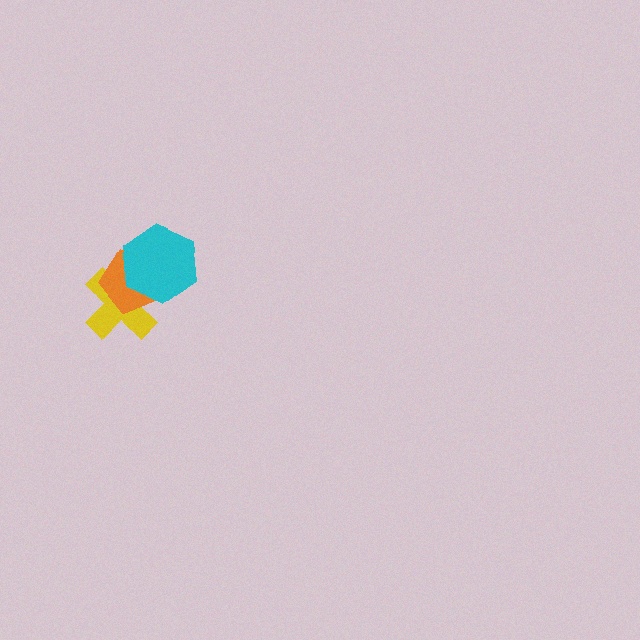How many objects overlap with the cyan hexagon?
2 objects overlap with the cyan hexagon.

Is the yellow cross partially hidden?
Yes, it is partially covered by another shape.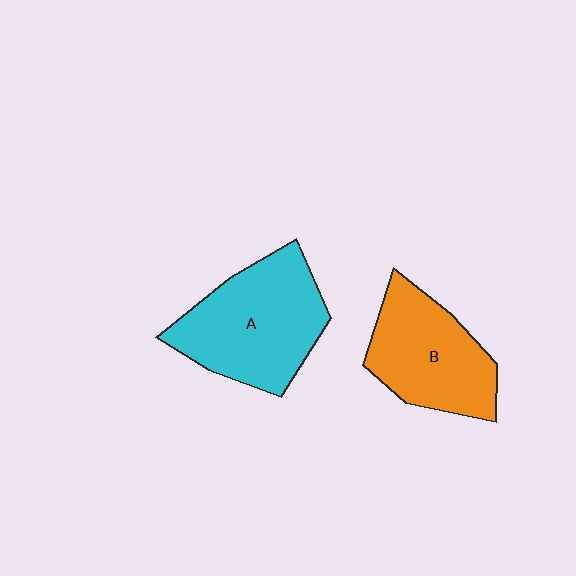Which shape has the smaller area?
Shape B (orange).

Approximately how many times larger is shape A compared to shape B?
Approximately 1.2 times.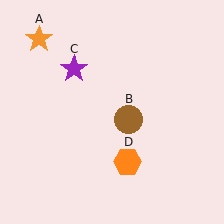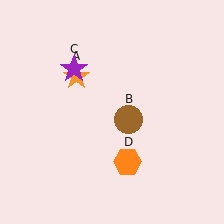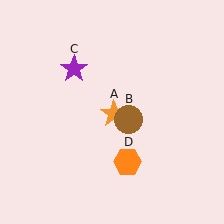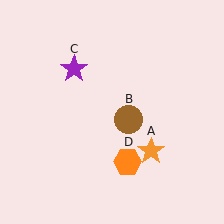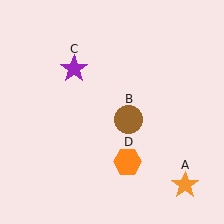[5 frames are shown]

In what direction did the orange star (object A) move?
The orange star (object A) moved down and to the right.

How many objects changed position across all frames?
1 object changed position: orange star (object A).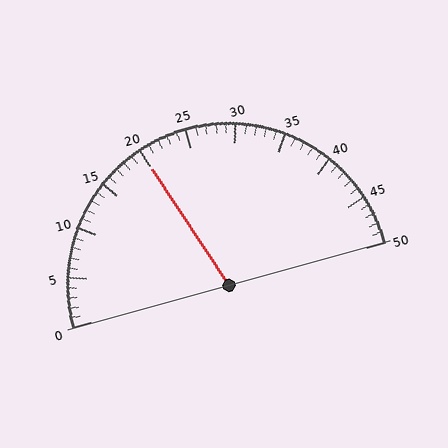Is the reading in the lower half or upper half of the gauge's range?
The reading is in the lower half of the range (0 to 50).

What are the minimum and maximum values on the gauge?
The gauge ranges from 0 to 50.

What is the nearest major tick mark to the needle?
The nearest major tick mark is 20.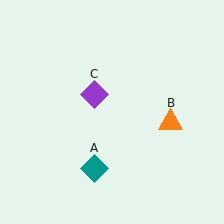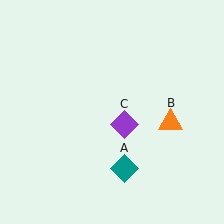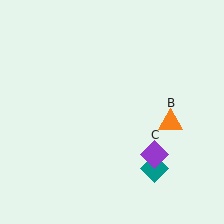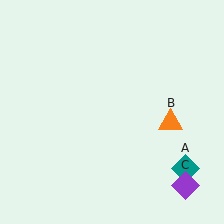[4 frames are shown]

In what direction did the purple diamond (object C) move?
The purple diamond (object C) moved down and to the right.